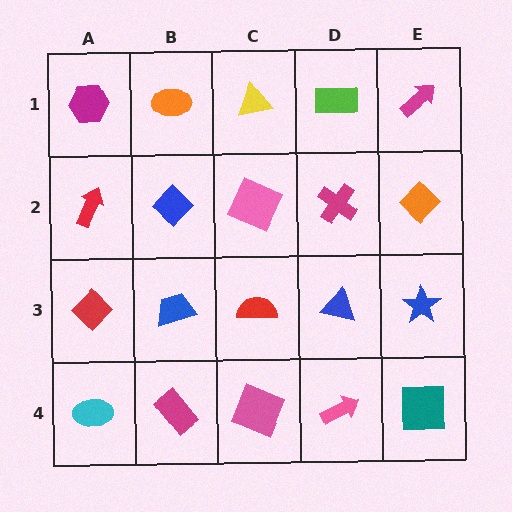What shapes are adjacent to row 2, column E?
A magenta arrow (row 1, column E), a blue star (row 3, column E), a magenta cross (row 2, column D).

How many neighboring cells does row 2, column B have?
4.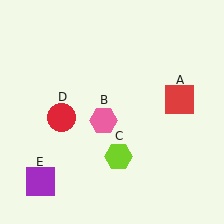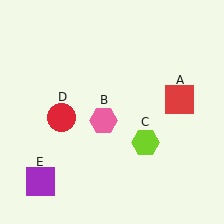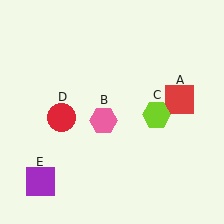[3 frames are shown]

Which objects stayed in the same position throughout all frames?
Red square (object A) and pink hexagon (object B) and red circle (object D) and purple square (object E) remained stationary.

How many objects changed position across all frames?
1 object changed position: lime hexagon (object C).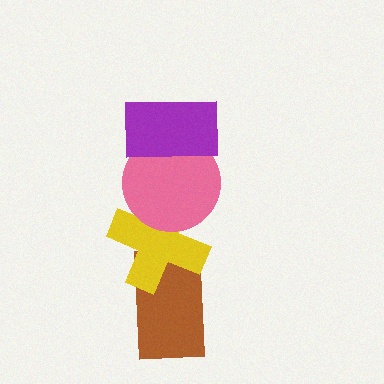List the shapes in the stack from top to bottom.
From top to bottom: the purple rectangle, the pink circle, the yellow cross, the brown rectangle.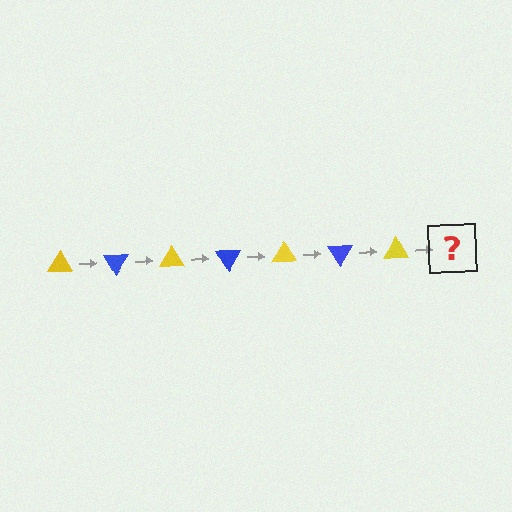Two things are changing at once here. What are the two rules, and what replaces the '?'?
The two rules are that it rotates 60 degrees each step and the color cycles through yellow and blue. The '?' should be a blue triangle, rotated 420 degrees from the start.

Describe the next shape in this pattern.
It should be a blue triangle, rotated 420 degrees from the start.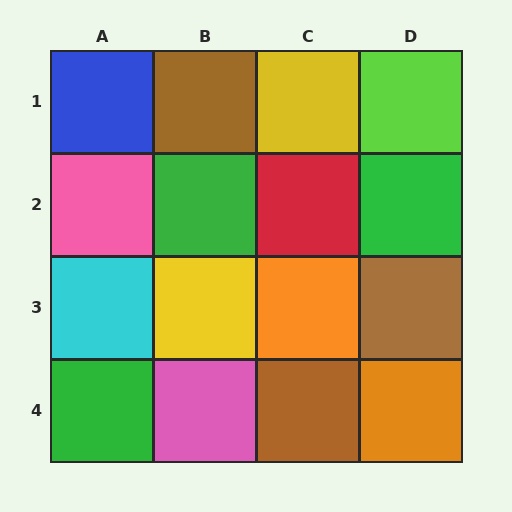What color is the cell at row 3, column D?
Brown.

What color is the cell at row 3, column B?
Yellow.